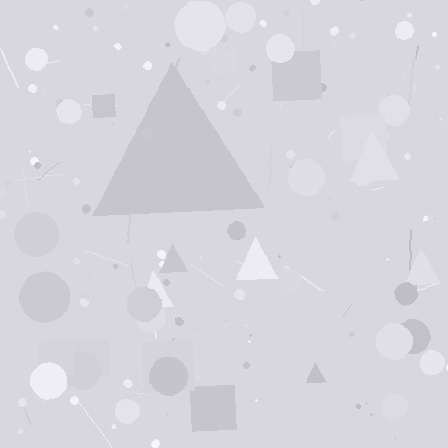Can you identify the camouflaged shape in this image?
The camouflaged shape is a triangle.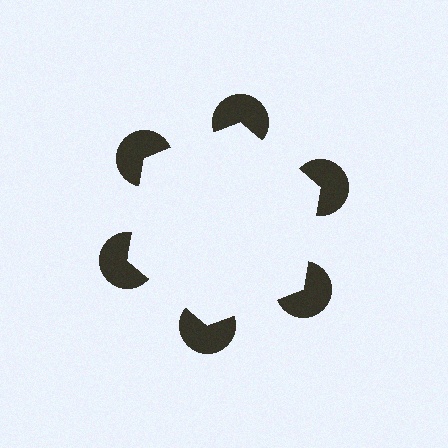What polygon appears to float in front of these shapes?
An illusory hexagon — its edges are inferred from the aligned wedge cuts in the pac-man discs, not physically drawn.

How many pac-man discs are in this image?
There are 6 — one at each vertex of the illusory hexagon.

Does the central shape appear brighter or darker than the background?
It typically appears slightly brighter than the background, even though no actual brightness change is drawn.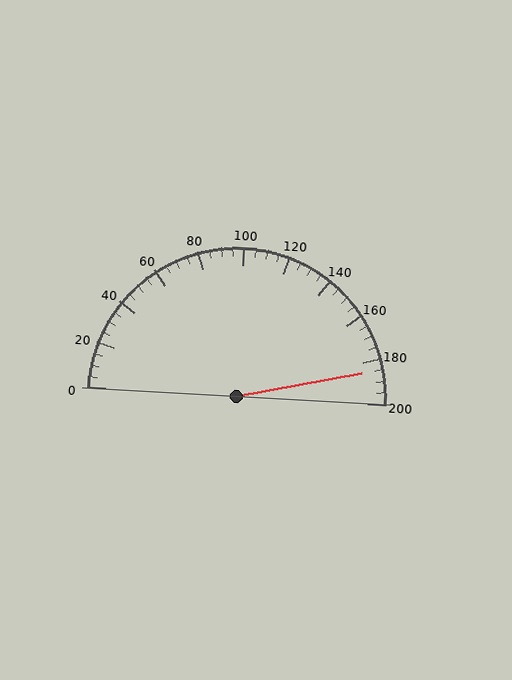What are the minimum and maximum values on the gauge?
The gauge ranges from 0 to 200.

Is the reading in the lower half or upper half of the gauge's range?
The reading is in the upper half of the range (0 to 200).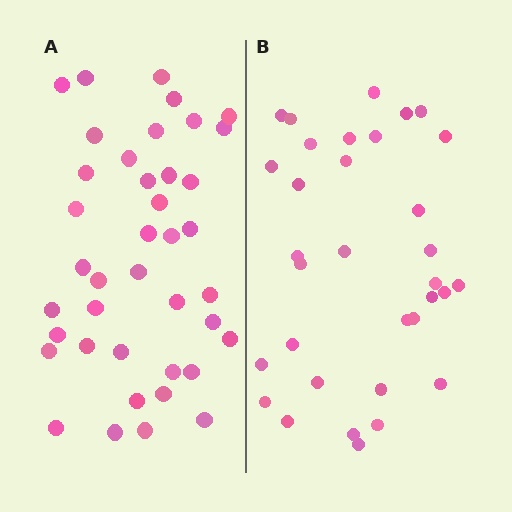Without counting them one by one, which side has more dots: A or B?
Region A (the left region) has more dots.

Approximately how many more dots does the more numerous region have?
Region A has roughly 8 or so more dots than region B.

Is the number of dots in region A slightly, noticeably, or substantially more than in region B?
Region A has only slightly more — the two regions are fairly close. The ratio is roughly 1.2 to 1.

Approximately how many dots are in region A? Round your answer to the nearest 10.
About 40 dots.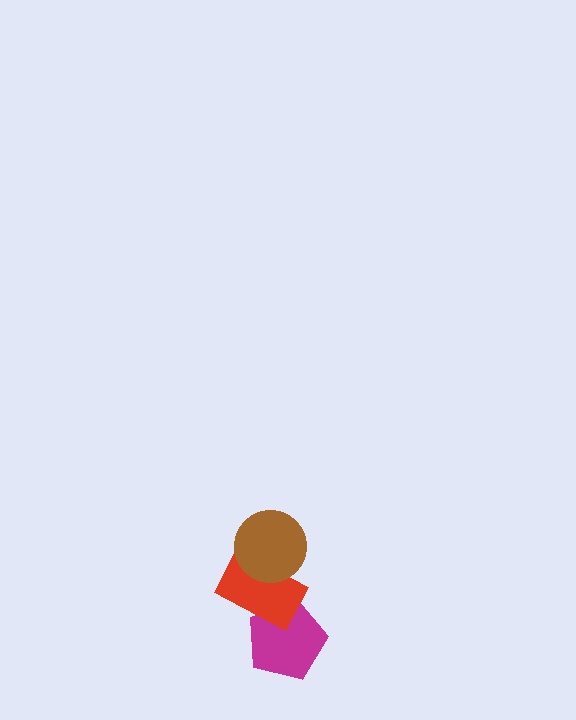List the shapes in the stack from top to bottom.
From top to bottom: the brown circle, the red rectangle, the magenta pentagon.